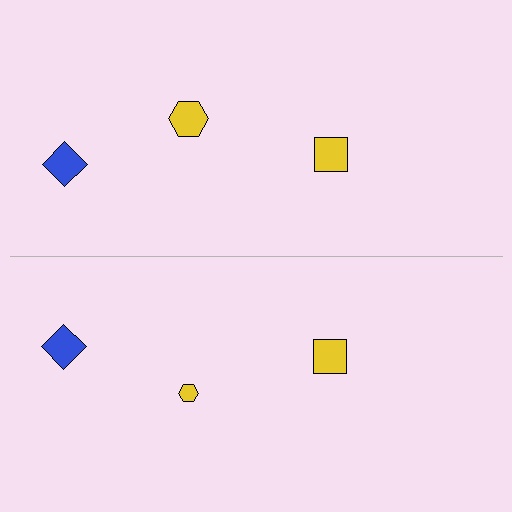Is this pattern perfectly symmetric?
No, the pattern is not perfectly symmetric. The yellow hexagon on the bottom side has a different size than its mirror counterpart.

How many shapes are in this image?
There are 6 shapes in this image.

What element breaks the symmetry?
The yellow hexagon on the bottom side has a different size than its mirror counterpart.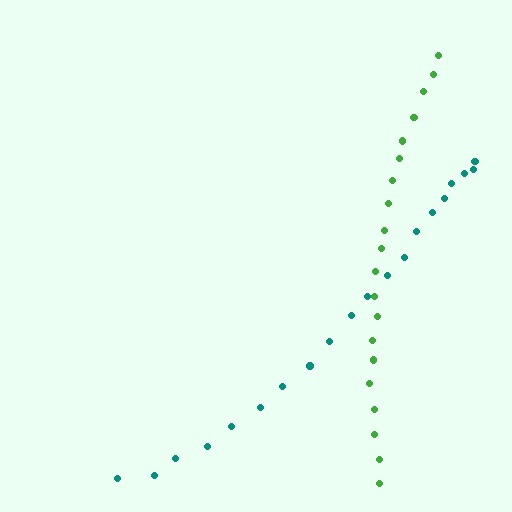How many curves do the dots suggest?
There are 2 distinct paths.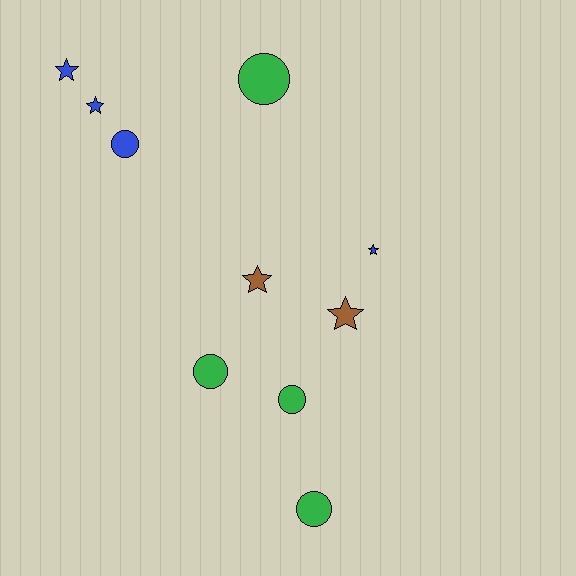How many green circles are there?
There are 4 green circles.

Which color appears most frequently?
Green, with 4 objects.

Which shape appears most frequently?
Star, with 5 objects.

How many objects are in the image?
There are 10 objects.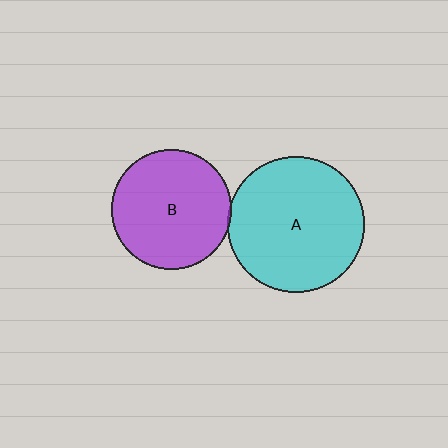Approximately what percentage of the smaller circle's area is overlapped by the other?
Approximately 5%.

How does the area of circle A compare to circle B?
Approximately 1.3 times.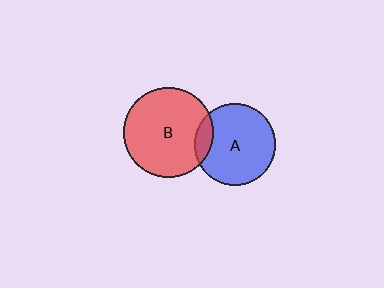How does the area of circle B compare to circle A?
Approximately 1.2 times.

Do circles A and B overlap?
Yes.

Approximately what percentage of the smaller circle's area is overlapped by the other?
Approximately 10%.